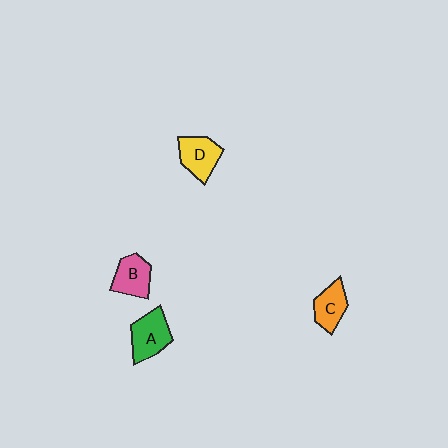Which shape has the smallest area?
Shape C (orange).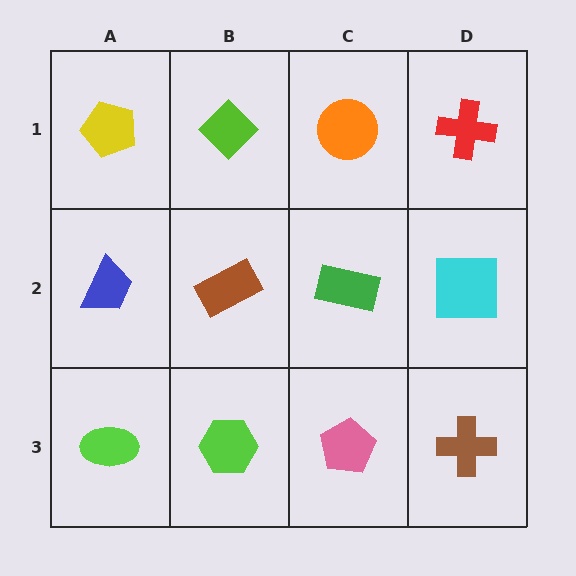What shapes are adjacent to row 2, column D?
A red cross (row 1, column D), a brown cross (row 3, column D), a green rectangle (row 2, column C).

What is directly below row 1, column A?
A blue trapezoid.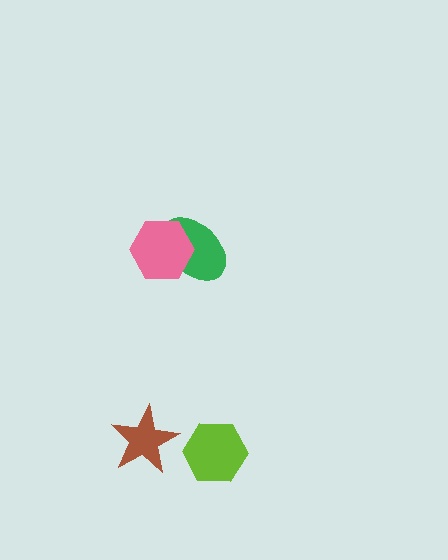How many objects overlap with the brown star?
0 objects overlap with the brown star.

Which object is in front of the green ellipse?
The pink hexagon is in front of the green ellipse.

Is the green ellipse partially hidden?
Yes, it is partially covered by another shape.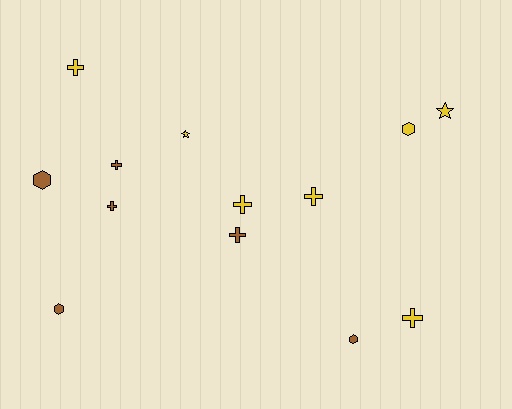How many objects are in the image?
There are 13 objects.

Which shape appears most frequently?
Cross, with 7 objects.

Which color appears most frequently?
Yellow, with 7 objects.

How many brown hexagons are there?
There are 3 brown hexagons.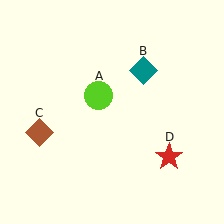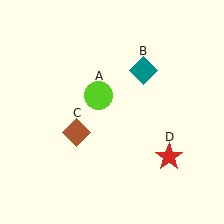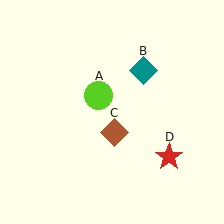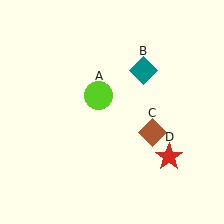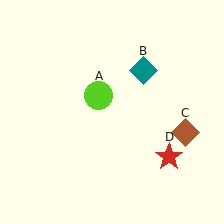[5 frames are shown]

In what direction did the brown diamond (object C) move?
The brown diamond (object C) moved right.